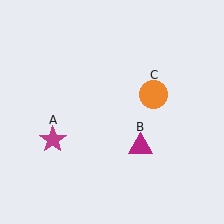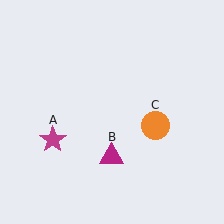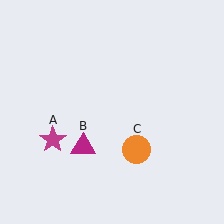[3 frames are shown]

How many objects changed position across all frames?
2 objects changed position: magenta triangle (object B), orange circle (object C).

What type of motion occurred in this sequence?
The magenta triangle (object B), orange circle (object C) rotated clockwise around the center of the scene.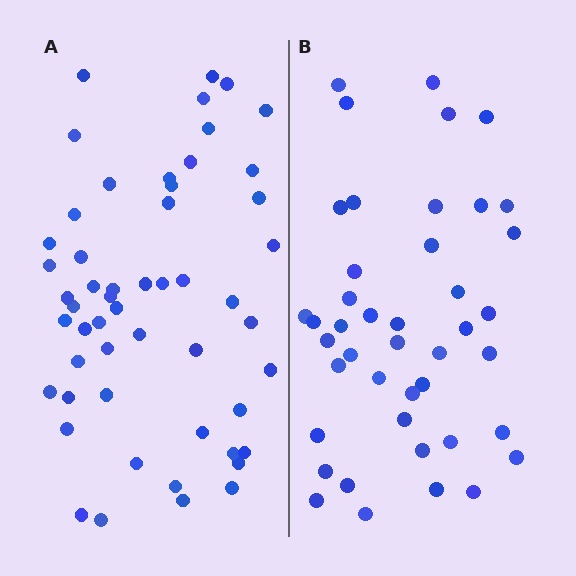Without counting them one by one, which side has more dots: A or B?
Region A (the left region) has more dots.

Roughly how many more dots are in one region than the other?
Region A has roughly 10 or so more dots than region B.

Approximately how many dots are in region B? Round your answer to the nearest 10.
About 40 dots. (The exact count is 43, which rounds to 40.)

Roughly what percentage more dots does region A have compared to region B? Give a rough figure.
About 25% more.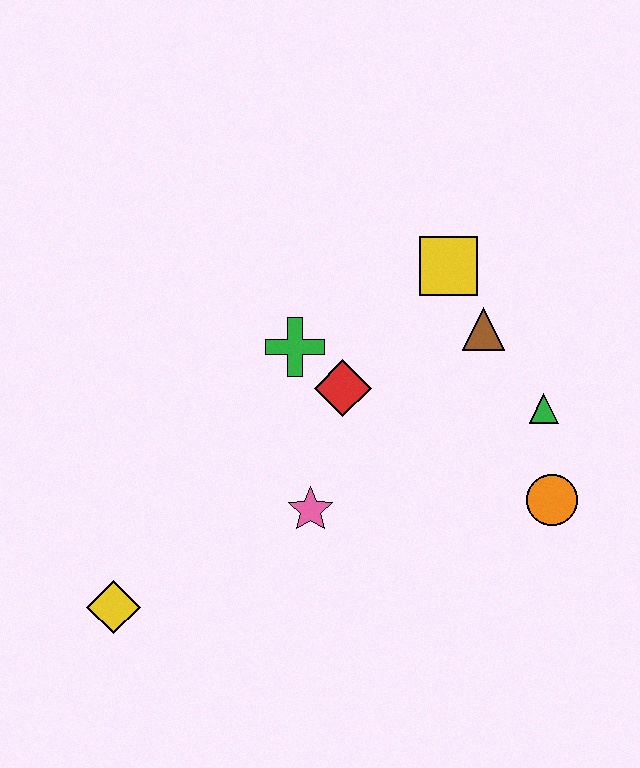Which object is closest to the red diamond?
The green cross is closest to the red diamond.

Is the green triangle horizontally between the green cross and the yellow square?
No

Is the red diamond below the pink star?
No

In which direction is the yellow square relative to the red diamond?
The yellow square is above the red diamond.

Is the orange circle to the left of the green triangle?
No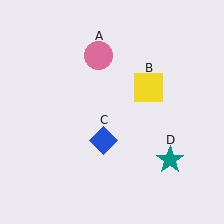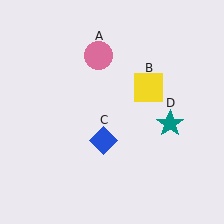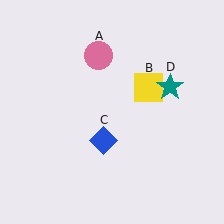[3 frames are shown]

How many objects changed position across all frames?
1 object changed position: teal star (object D).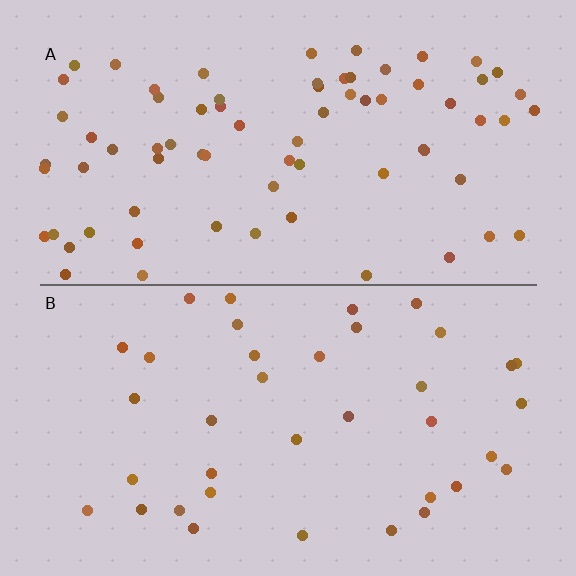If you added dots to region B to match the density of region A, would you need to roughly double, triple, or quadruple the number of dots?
Approximately double.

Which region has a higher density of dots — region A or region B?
A (the top).